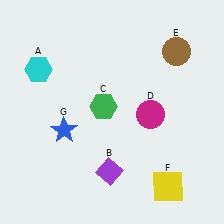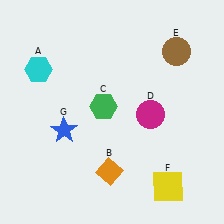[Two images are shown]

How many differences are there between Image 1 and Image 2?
There is 1 difference between the two images.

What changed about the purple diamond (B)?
In Image 1, B is purple. In Image 2, it changed to orange.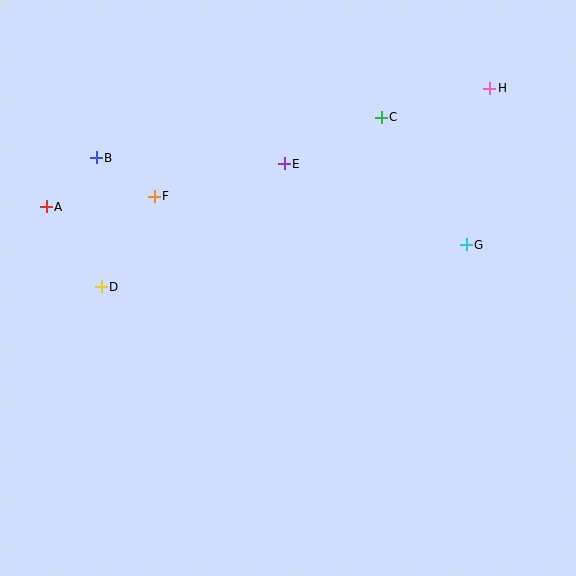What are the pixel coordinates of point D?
Point D is at (101, 287).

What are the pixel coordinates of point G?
Point G is at (466, 245).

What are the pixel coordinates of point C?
Point C is at (381, 117).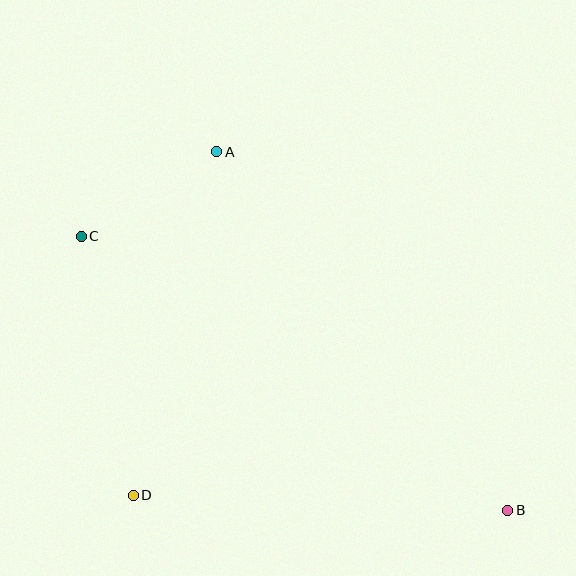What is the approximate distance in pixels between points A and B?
The distance between A and B is approximately 462 pixels.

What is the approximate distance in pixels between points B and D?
The distance between B and D is approximately 375 pixels.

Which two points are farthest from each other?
Points B and C are farthest from each other.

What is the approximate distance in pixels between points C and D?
The distance between C and D is approximately 264 pixels.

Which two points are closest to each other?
Points A and C are closest to each other.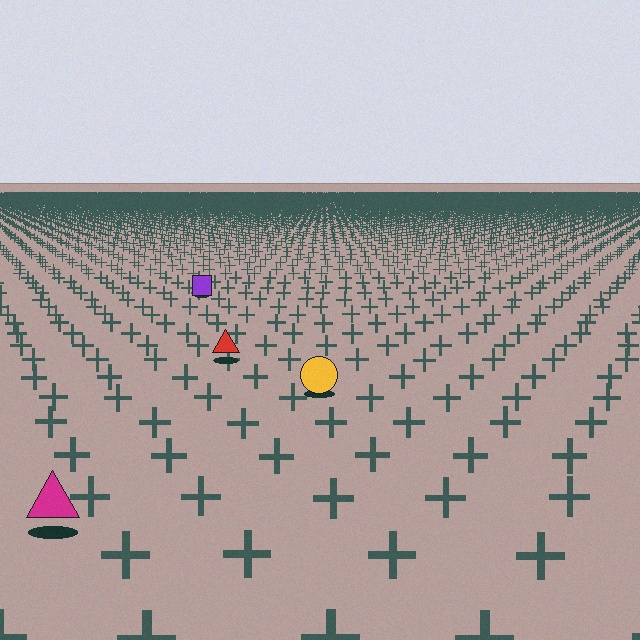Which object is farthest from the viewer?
The purple square is farthest from the viewer. It appears smaller and the ground texture around it is denser.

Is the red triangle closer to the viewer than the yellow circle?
No. The yellow circle is closer — you can tell from the texture gradient: the ground texture is coarser near it.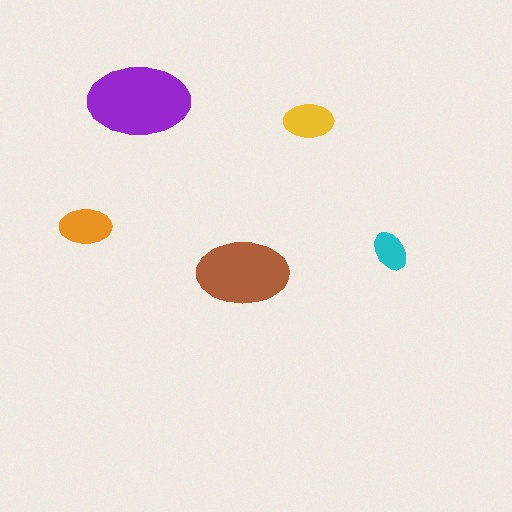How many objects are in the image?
There are 5 objects in the image.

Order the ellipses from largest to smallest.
the purple one, the brown one, the orange one, the yellow one, the cyan one.